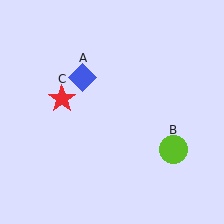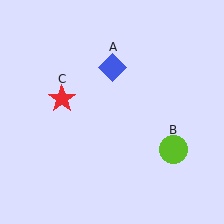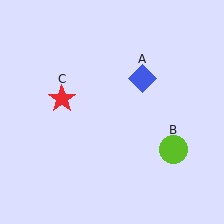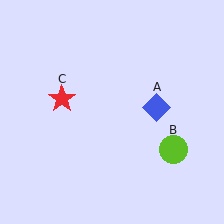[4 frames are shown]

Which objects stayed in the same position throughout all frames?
Lime circle (object B) and red star (object C) remained stationary.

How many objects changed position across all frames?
1 object changed position: blue diamond (object A).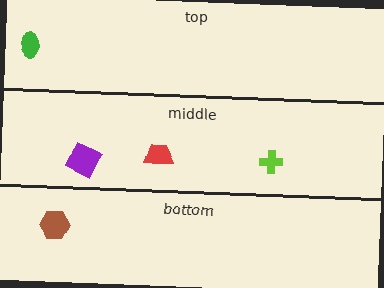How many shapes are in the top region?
1.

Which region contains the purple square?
The middle region.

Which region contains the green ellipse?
The top region.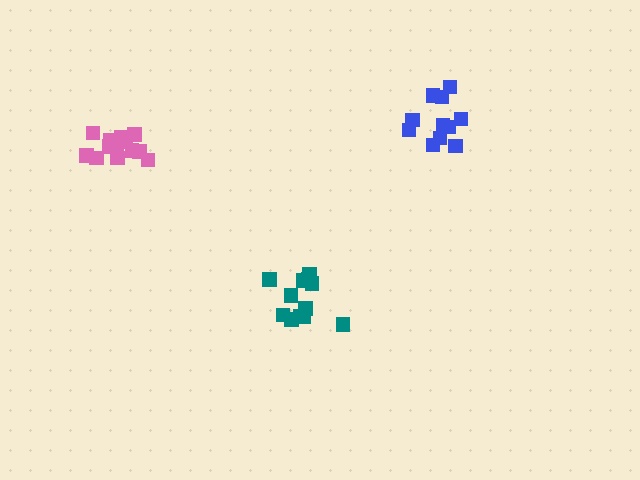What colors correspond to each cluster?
The clusters are colored: teal, blue, pink.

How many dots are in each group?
Group 1: 12 dots, Group 2: 11 dots, Group 3: 13 dots (36 total).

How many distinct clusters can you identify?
There are 3 distinct clusters.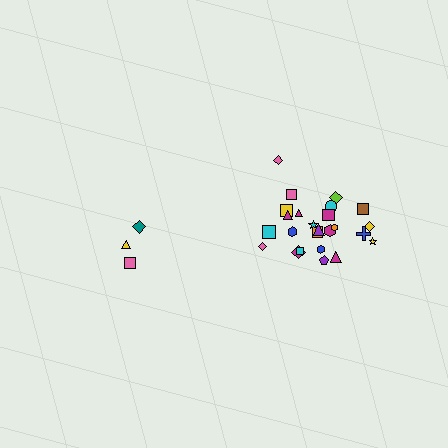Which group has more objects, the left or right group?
The right group.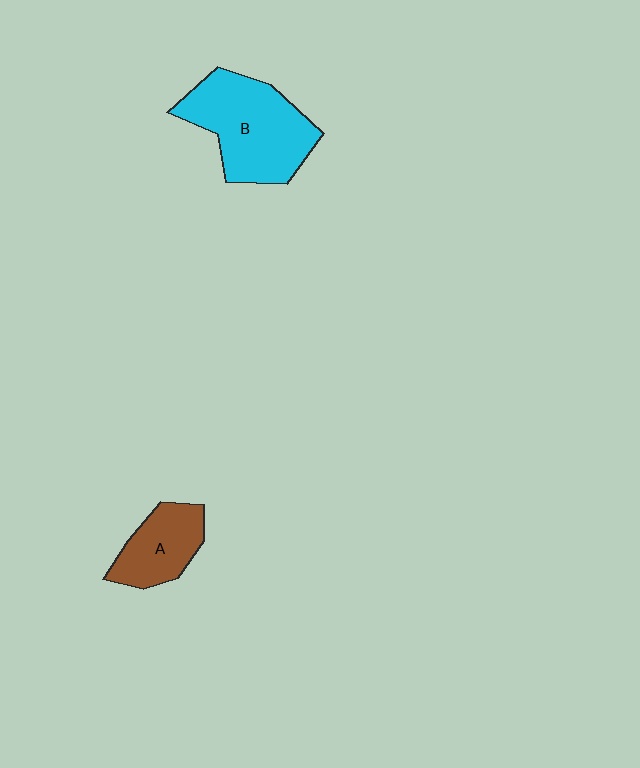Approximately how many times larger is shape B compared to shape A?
Approximately 1.8 times.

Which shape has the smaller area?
Shape A (brown).